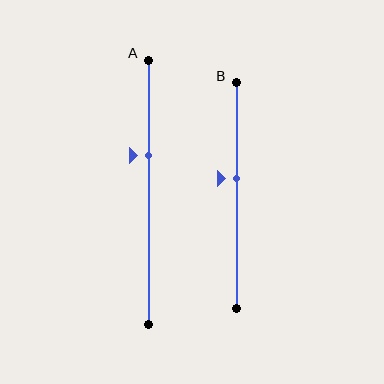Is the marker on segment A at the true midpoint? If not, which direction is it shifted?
No, the marker on segment A is shifted upward by about 14% of the segment length.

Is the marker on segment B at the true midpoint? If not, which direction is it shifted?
No, the marker on segment B is shifted upward by about 8% of the segment length.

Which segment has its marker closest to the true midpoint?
Segment B has its marker closest to the true midpoint.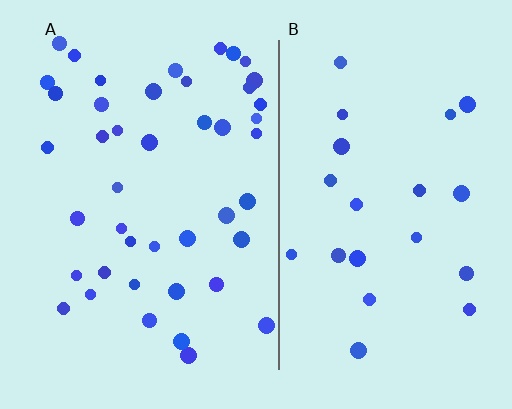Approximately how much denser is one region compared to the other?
Approximately 2.0× — region A over region B.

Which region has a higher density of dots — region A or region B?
A (the left).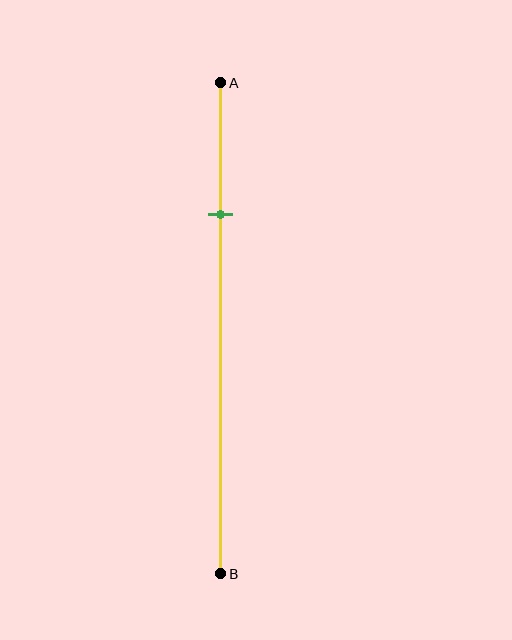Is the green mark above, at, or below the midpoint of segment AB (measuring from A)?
The green mark is above the midpoint of segment AB.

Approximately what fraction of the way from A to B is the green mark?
The green mark is approximately 25% of the way from A to B.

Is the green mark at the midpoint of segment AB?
No, the mark is at about 25% from A, not at the 50% midpoint.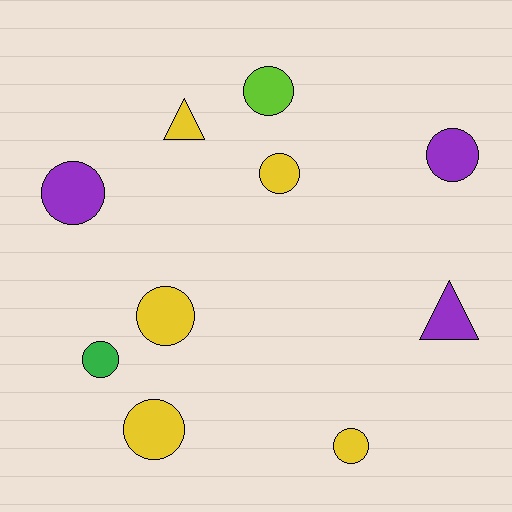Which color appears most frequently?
Yellow, with 5 objects.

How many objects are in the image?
There are 10 objects.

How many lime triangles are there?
There are no lime triangles.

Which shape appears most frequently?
Circle, with 8 objects.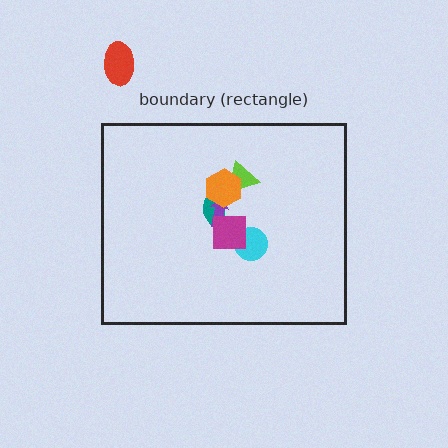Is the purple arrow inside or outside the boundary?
Inside.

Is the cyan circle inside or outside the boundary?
Inside.